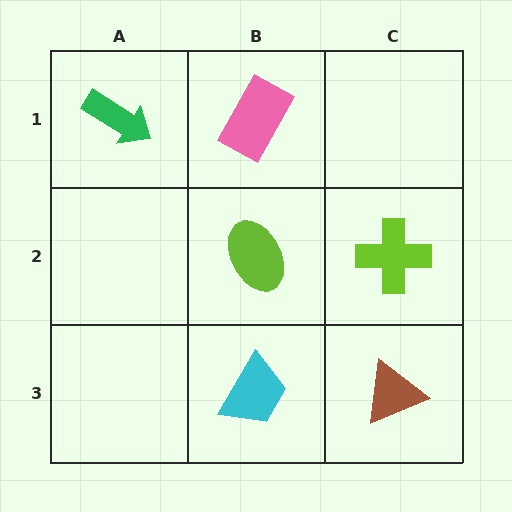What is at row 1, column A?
A green arrow.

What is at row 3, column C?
A brown triangle.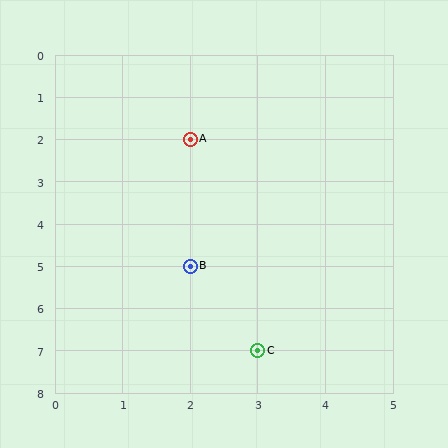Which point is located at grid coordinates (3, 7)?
Point C is at (3, 7).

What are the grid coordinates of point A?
Point A is at grid coordinates (2, 2).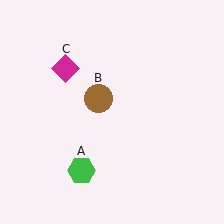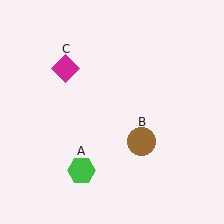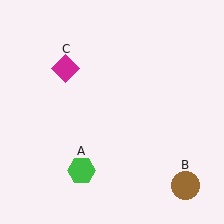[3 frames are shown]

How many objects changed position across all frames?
1 object changed position: brown circle (object B).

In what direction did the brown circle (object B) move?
The brown circle (object B) moved down and to the right.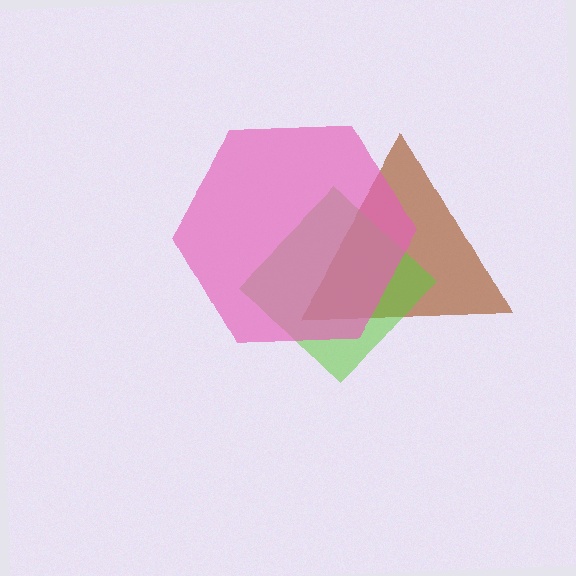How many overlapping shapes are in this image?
There are 3 overlapping shapes in the image.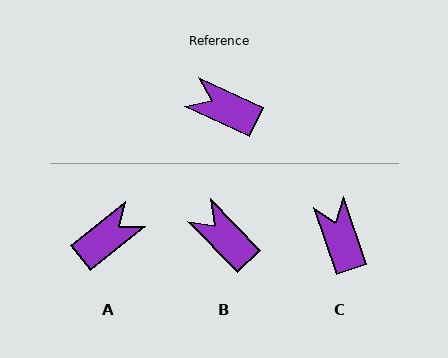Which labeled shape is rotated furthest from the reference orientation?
A, about 117 degrees away.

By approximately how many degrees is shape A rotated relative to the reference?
Approximately 117 degrees clockwise.